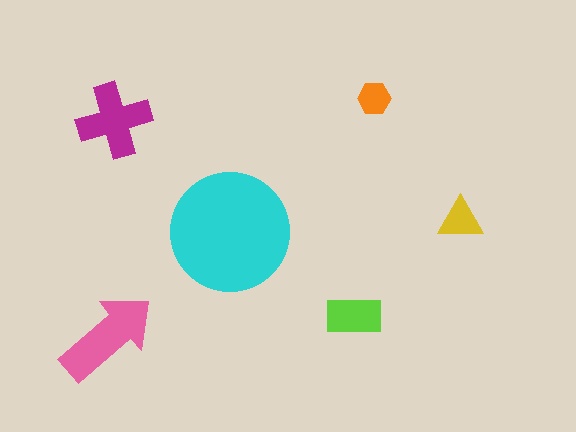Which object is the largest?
The cyan circle.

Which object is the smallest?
The orange hexagon.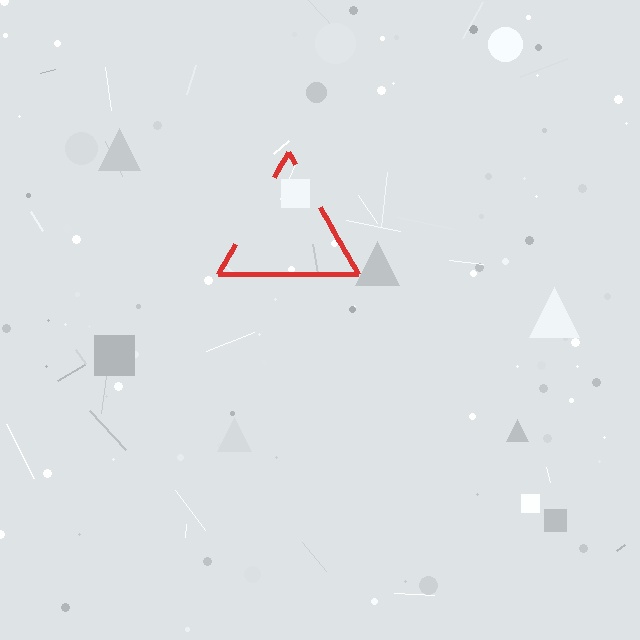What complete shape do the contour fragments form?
The contour fragments form a triangle.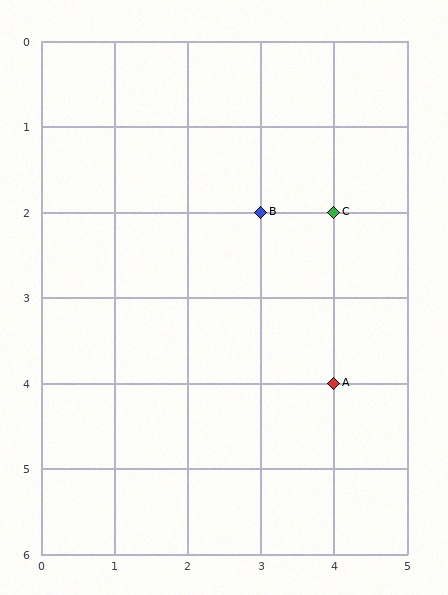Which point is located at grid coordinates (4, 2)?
Point C is at (4, 2).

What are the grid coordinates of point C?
Point C is at grid coordinates (4, 2).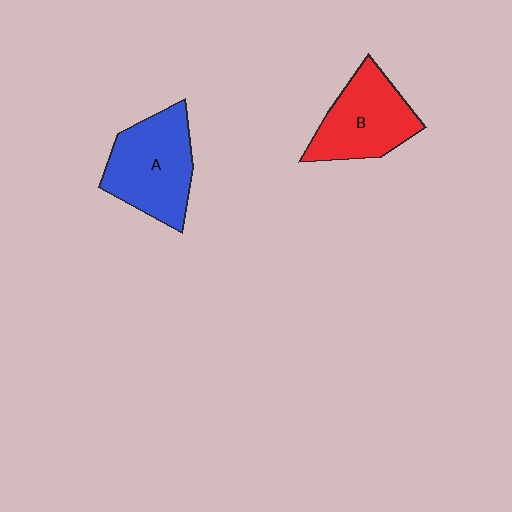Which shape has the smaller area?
Shape B (red).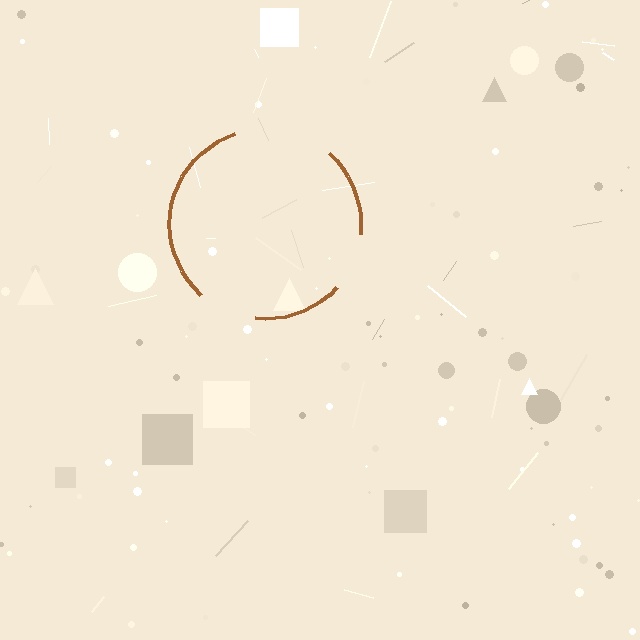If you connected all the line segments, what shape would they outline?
They would outline a circle.